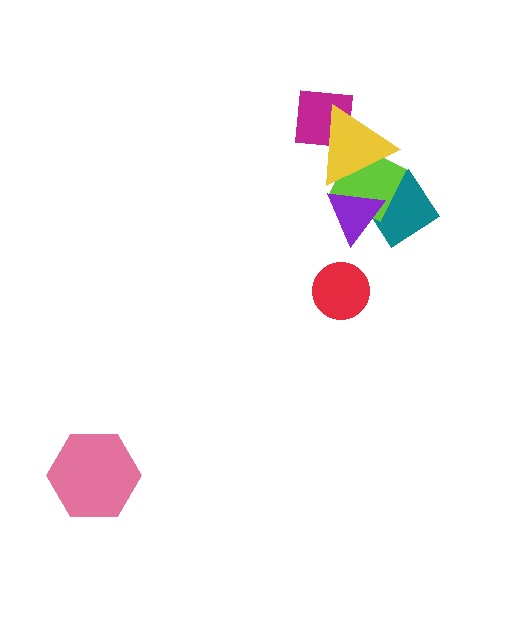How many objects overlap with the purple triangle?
3 objects overlap with the purple triangle.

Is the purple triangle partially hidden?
Yes, it is partially covered by another shape.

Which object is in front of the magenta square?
The yellow triangle is in front of the magenta square.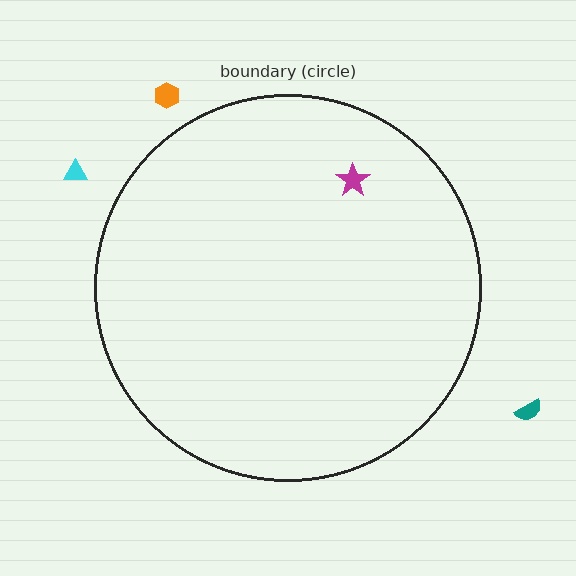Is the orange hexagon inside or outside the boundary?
Outside.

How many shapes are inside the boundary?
1 inside, 3 outside.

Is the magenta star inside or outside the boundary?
Inside.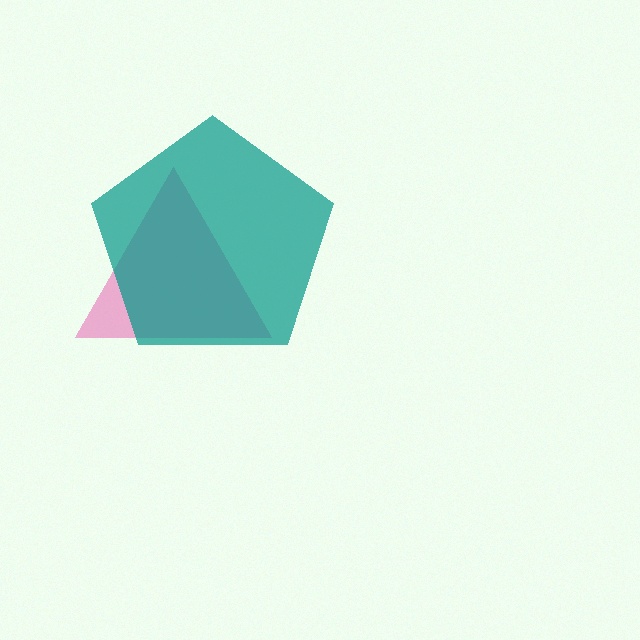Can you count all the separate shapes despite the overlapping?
Yes, there are 2 separate shapes.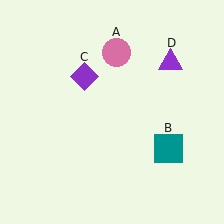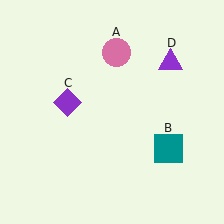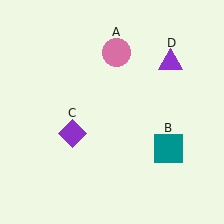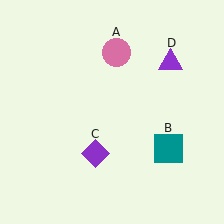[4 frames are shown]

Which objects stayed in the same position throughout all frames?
Pink circle (object A) and teal square (object B) and purple triangle (object D) remained stationary.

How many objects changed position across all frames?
1 object changed position: purple diamond (object C).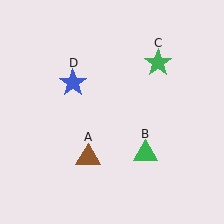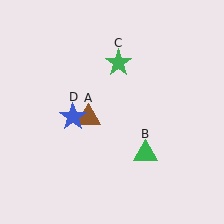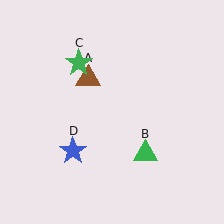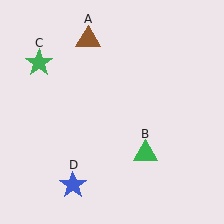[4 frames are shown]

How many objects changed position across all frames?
3 objects changed position: brown triangle (object A), green star (object C), blue star (object D).